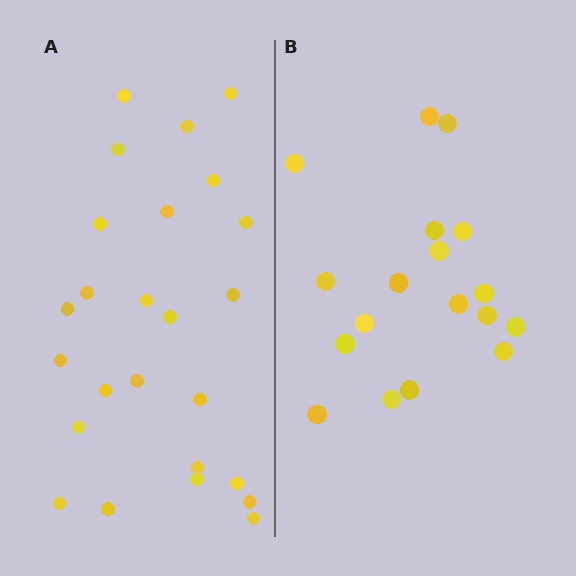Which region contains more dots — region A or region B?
Region A (the left region) has more dots.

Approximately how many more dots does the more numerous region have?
Region A has roughly 8 or so more dots than region B.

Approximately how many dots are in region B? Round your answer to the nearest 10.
About 20 dots. (The exact count is 18, which rounds to 20.)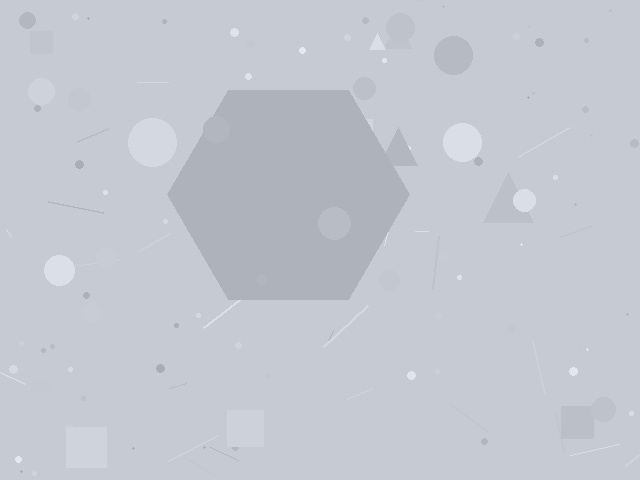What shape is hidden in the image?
A hexagon is hidden in the image.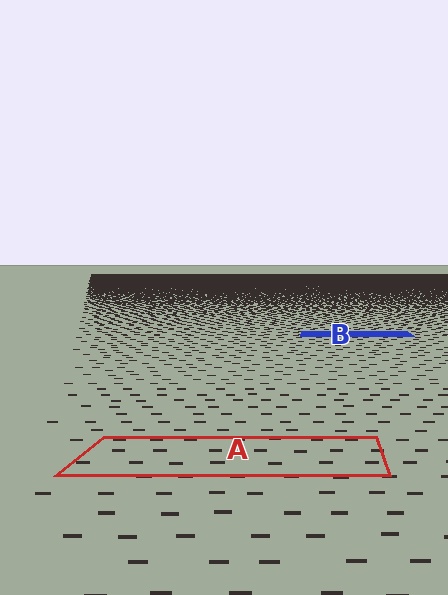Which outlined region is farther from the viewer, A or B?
Region B is farther from the viewer — the texture elements inside it appear smaller and more densely packed.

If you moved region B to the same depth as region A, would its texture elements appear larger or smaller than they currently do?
They would appear larger. At a closer depth, the same texture elements are projected at a bigger on-screen size.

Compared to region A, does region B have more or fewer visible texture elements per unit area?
Region B has more texture elements per unit area — they are packed more densely because it is farther away.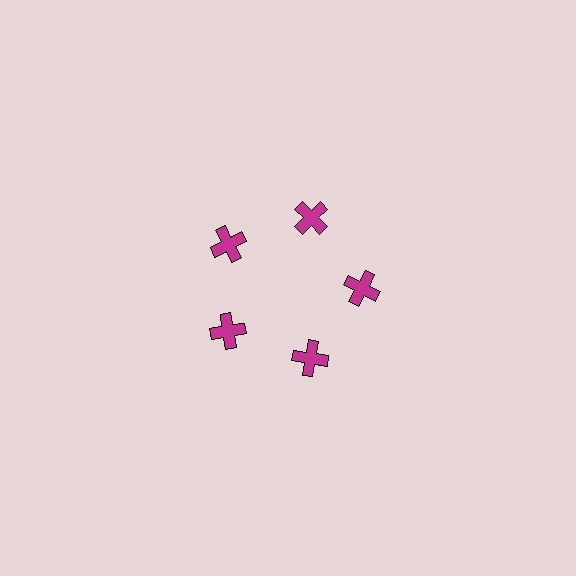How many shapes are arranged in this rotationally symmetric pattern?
There are 5 shapes, arranged in 5 groups of 1.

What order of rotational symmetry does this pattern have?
This pattern has 5-fold rotational symmetry.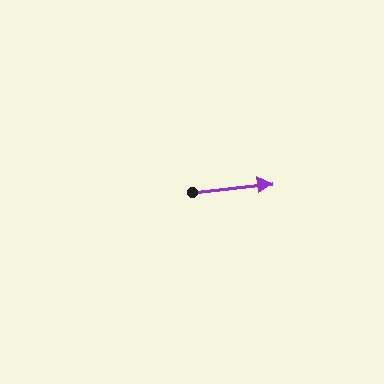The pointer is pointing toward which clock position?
Roughly 3 o'clock.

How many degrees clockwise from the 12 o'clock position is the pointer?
Approximately 84 degrees.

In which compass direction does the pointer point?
East.